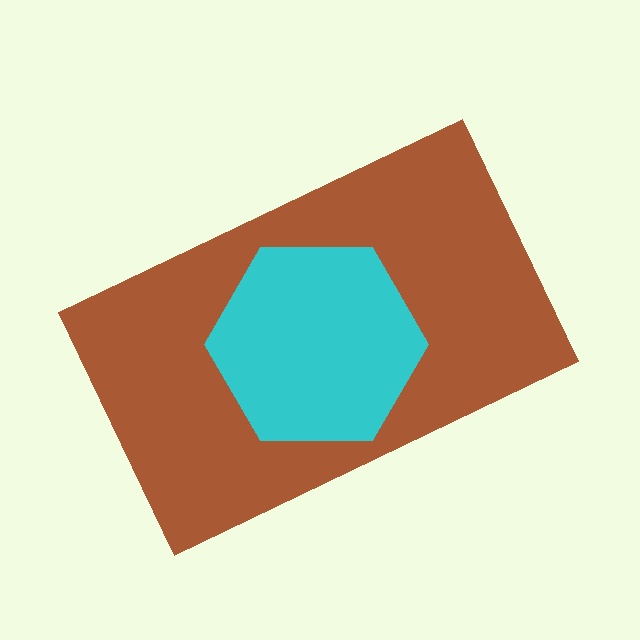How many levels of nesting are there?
2.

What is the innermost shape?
The cyan hexagon.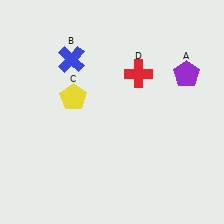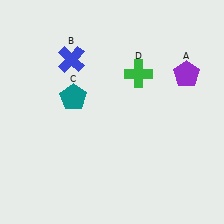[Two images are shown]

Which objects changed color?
C changed from yellow to teal. D changed from red to green.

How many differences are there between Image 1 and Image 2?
There are 2 differences between the two images.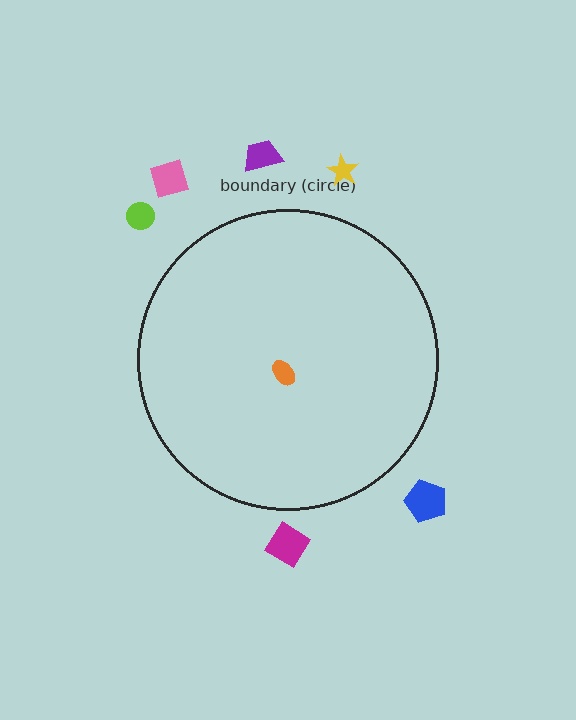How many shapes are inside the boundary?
1 inside, 6 outside.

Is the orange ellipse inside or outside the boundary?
Inside.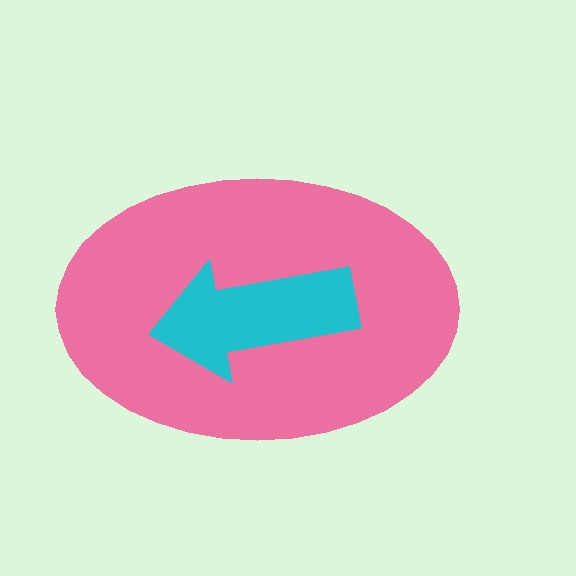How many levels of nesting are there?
2.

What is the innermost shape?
The cyan arrow.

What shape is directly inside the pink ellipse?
The cyan arrow.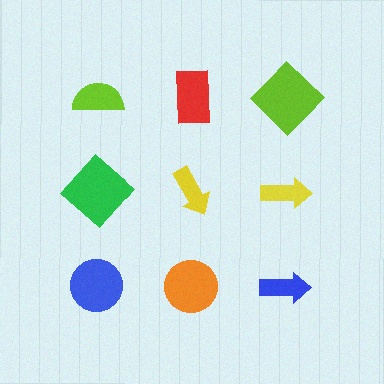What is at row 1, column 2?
A red rectangle.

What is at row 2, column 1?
A green diamond.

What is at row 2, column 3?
A yellow arrow.